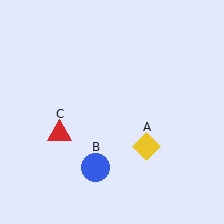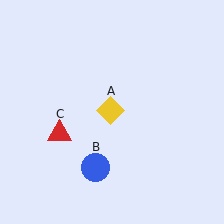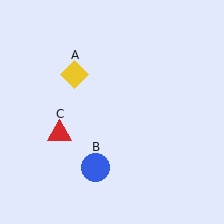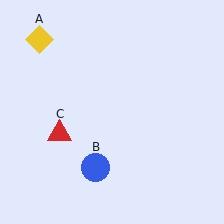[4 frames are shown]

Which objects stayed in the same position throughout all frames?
Blue circle (object B) and red triangle (object C) remained stationary.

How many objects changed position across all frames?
1 object changed position: yellow diamond (object A).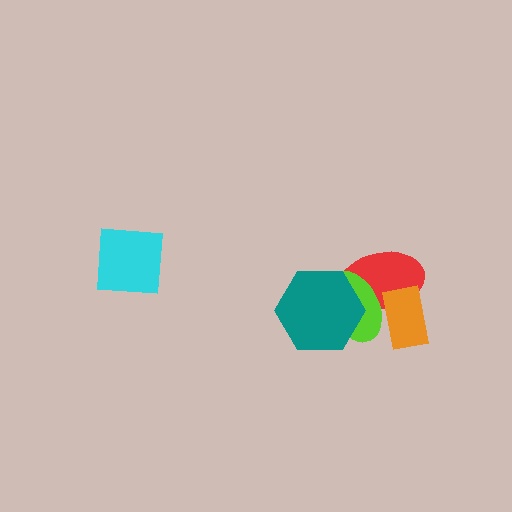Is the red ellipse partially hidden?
Yes, it is partially covered by another shape.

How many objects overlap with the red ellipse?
3 objects overlap with the red ellipse.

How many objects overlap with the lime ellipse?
3 objects overlap with the lime ellipse.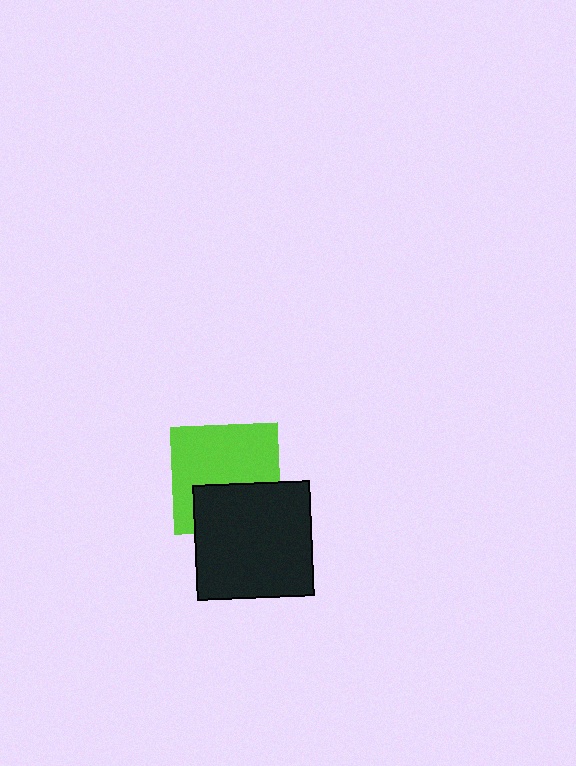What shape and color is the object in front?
The object in front is a black rectangle.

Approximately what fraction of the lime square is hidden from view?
Roughly 36% of the lime square is hidden behind the black rectangle.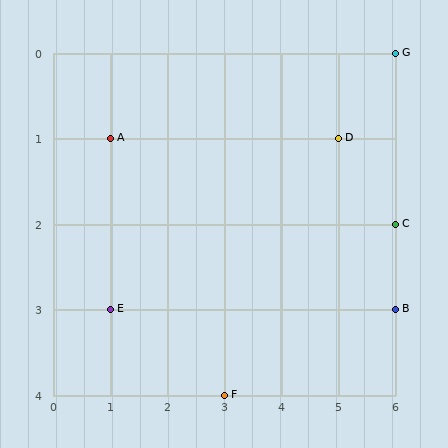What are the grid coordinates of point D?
Point D is at grid coordinates (5, 1).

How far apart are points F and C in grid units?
Points F and C are 3 columns and 2 rows apart (about 3.6 grid units diagonally).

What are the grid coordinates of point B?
Point B is at grid coordinates (6, 3).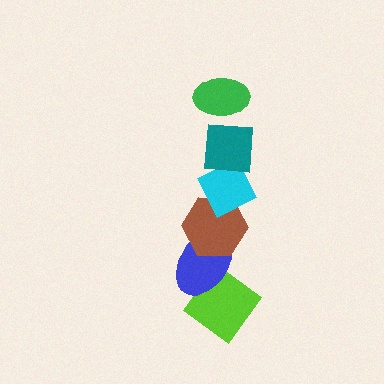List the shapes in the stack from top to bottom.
From top to bottom: the green ellipse, the teal square, the cyan diamond, the brown hexagon, the blue ellipse, the lime diamond.